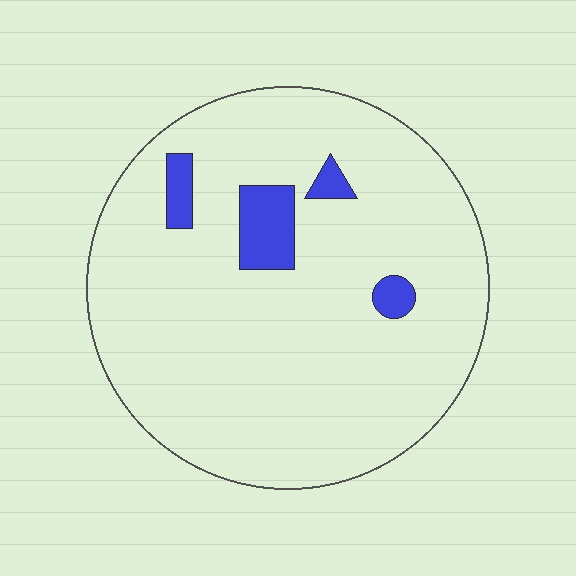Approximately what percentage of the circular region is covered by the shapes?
Approximately 5%.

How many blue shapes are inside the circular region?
4.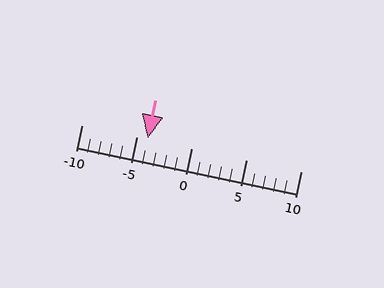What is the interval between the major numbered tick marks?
The major tick marks are spaced 5 units apart.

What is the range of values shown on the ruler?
The ruler shows values from -10 to 10.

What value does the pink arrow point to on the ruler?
The pink arrow points to approximately -4.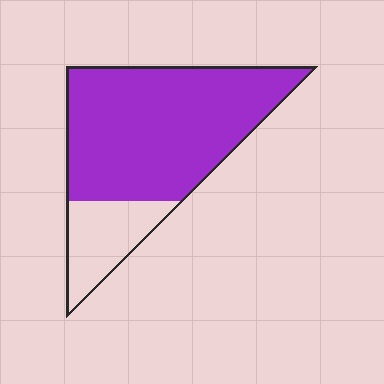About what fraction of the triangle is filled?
About four fifths (4/5).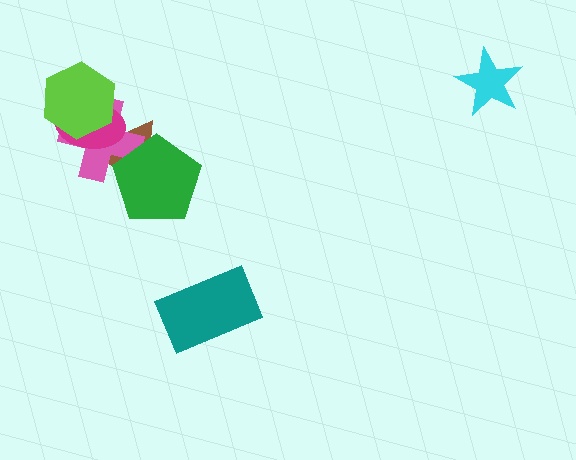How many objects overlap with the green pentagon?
2 objects overlap with the green pentagon.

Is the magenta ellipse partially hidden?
Yes, it is partially covered by another shape.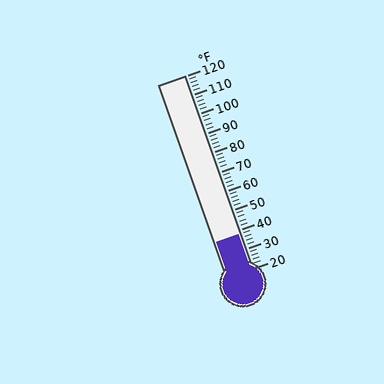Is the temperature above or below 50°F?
The temperature is below 50°F.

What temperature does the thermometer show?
The thermometer shows approximately 38°F.